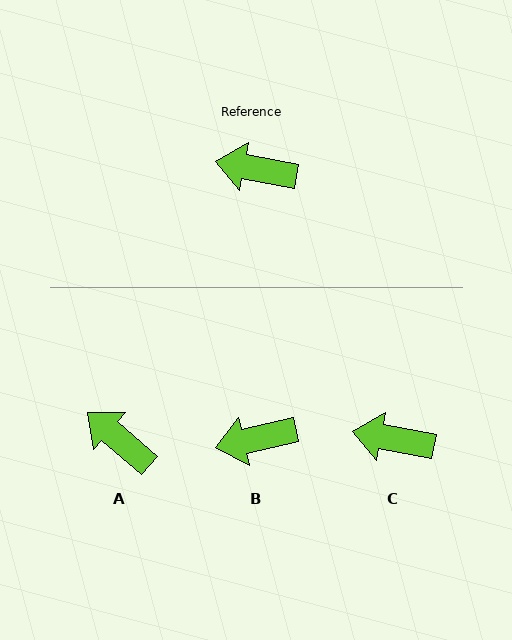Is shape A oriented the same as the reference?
No, it is off by about 30 degrees.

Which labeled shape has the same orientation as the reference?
C.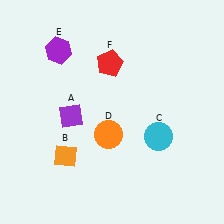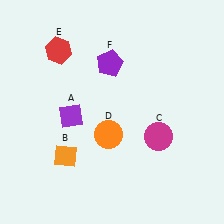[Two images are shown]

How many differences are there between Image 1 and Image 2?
There are 3 differences between the two images.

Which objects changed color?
C changed from cyan to magenta. E changed from purple to red. F changed from red to purple.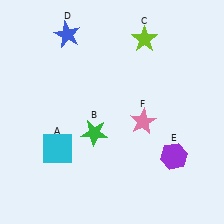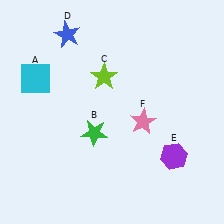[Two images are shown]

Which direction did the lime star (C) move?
The lime star (C) moved left.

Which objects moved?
The objects that moved are: the cyan square (A), the lime star (C).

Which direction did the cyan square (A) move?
The cyan square (A) moved up.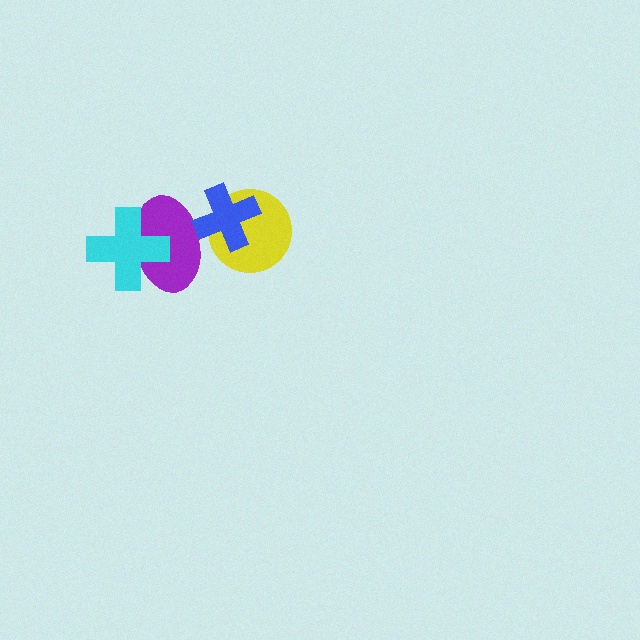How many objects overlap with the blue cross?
2 objects overlap with the blue cross.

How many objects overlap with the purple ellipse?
2 objects overlap with the purple ellipse.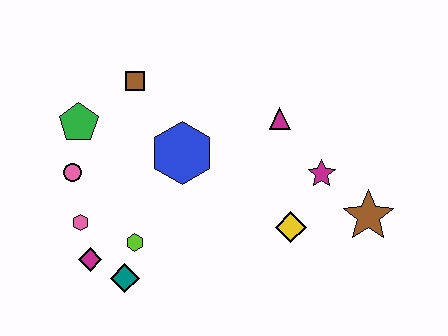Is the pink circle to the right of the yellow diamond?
No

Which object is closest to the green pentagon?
The pink circle is closest to the green pentagon.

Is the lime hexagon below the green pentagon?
Yes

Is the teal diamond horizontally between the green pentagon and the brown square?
Yes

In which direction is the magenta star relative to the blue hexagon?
The magenta star is to the right of the blue hexagon.